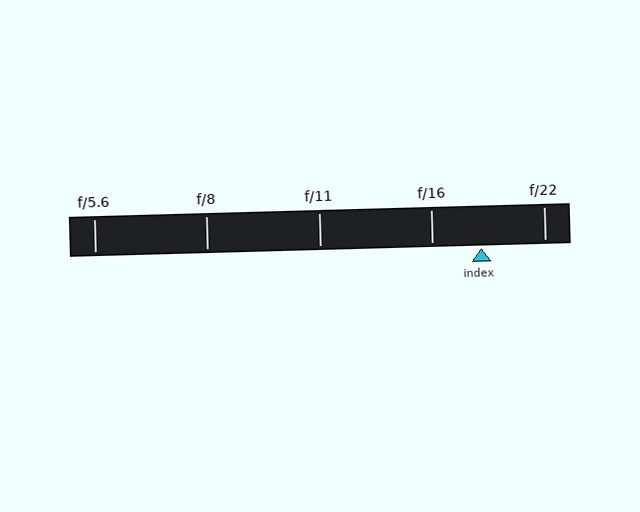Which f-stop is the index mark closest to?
The index mark is closest to f/16.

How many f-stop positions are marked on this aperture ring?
There are 5 f-stop positions marked.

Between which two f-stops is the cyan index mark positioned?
The index mark is between f/16 and f/22.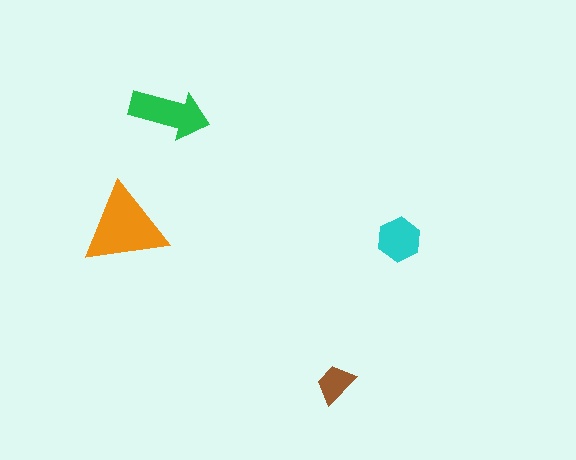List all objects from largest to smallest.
The orange triangle, the green arrow, the cyan hexagon, the brown trapezoid.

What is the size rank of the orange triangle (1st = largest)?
1st.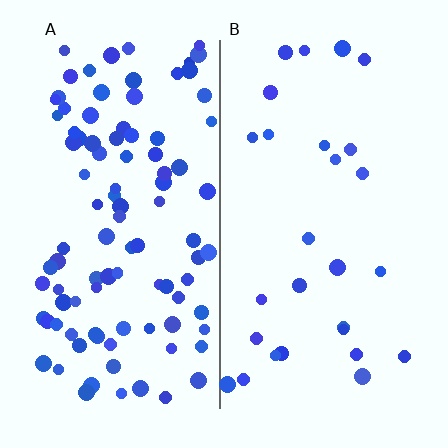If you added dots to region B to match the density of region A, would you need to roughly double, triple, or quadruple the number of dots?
Approximately quadruple.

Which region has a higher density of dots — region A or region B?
A (the left).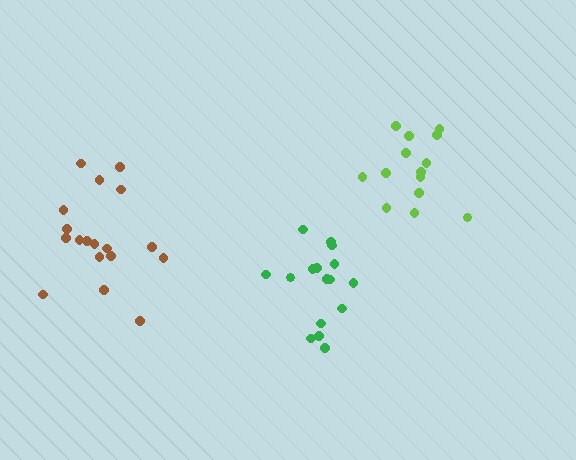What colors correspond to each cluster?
The clusters are colored: lime, green, brown.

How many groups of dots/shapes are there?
There are 3 groups.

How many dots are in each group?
Group 1: 14 dots, Group 2: 16 dots, Group 3: 18 dots (48 total).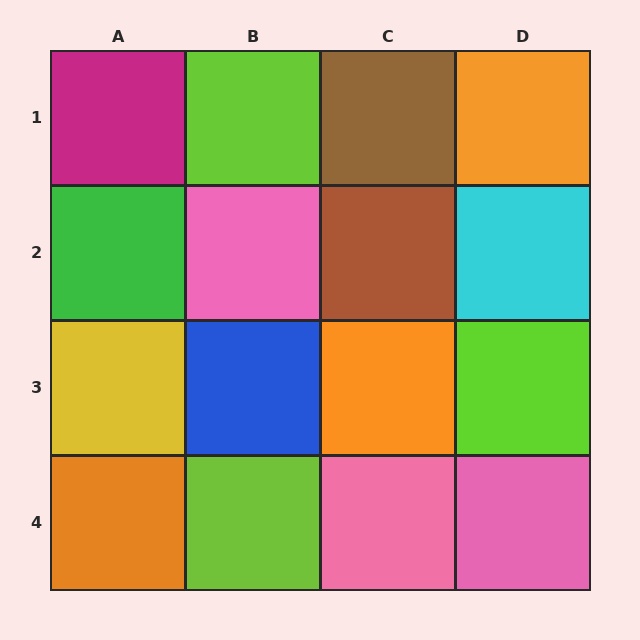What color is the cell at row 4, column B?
Lime.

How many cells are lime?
3 cells are lime.